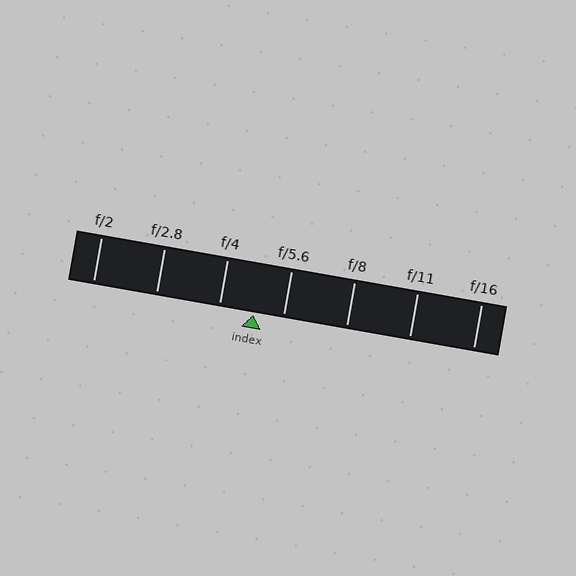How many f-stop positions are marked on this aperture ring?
There are 7 f-stop positions marked.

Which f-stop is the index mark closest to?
The index mark is closest to f/5.6.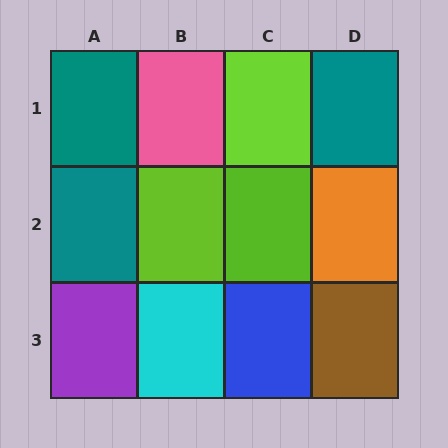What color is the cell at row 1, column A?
Teal.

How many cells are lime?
3 cells are lime.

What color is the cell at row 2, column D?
Orange.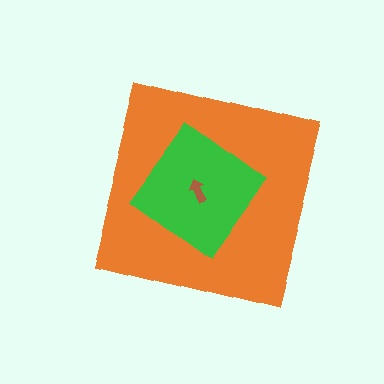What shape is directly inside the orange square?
The green diamond.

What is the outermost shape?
The orange square.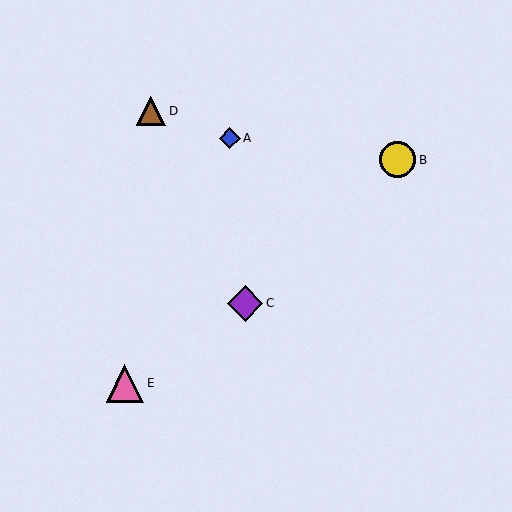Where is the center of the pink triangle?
The center of the pink triangle is at (125, 383).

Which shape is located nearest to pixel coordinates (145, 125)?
The brown triangle (labeled D) at (151, 111) is nearest to that location.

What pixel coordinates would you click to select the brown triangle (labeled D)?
Click at (151, 111) to select the brown triangle D.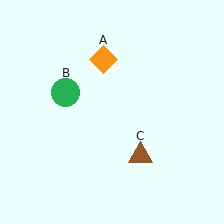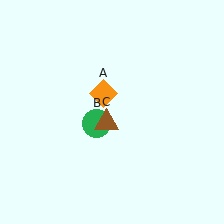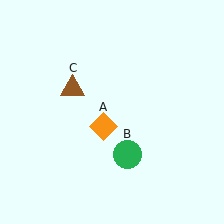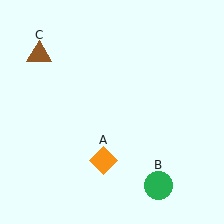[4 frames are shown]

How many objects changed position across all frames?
3 objects changed position: orange diamond (object A), green circle (object B), brown triangle (object C).